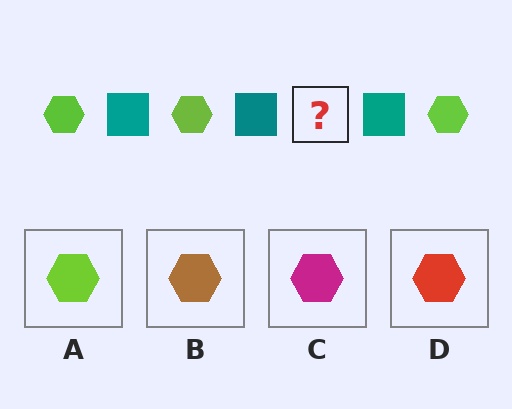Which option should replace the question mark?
Option A.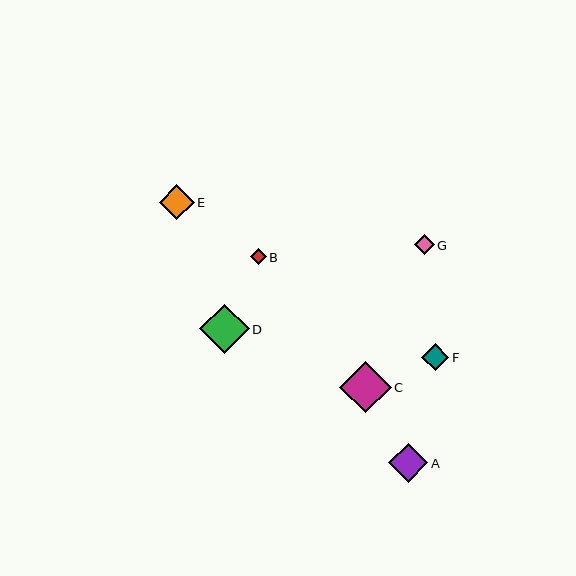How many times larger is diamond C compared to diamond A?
Diamond C is approximately 1.3 times the size of diamond A.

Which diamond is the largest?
Diamond C is the largest with a size of approximately 51 pixels.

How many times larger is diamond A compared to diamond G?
Diamond A is approximately 1.9 times the size of diamond G.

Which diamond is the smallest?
Diamond B is the smallest with a size of approximately 16 pixels.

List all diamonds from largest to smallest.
From largest to smallest: C, D, A, E, F, G, B.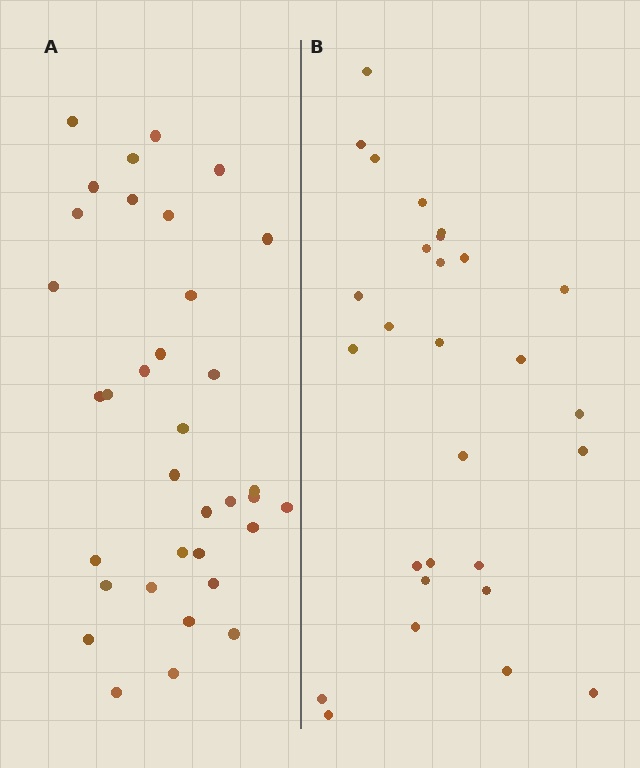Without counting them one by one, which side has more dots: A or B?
Region A (the left region) has more dots.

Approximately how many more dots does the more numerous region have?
Region A has roughly 8 or so more dots than region B.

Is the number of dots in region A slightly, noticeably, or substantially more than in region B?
Region A has noticeably more, but not dramatically so. The ratio is roughly 1.2 to 1.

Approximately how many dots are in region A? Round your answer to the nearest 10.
About 40 dots. (The exact count is 35, which rounds to 40.)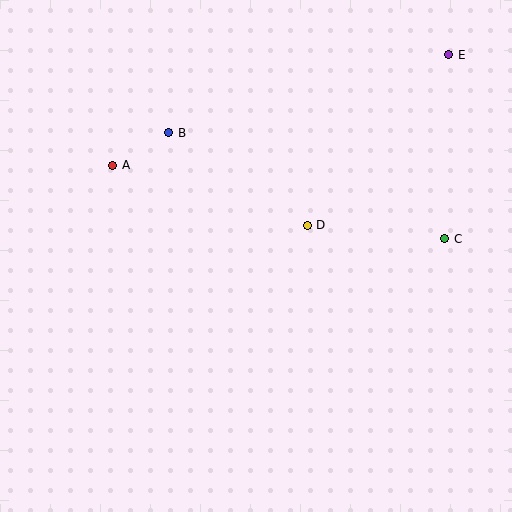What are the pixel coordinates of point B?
Point B is at (168, 133).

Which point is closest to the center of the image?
Point D at (307, 225) is closest to the center.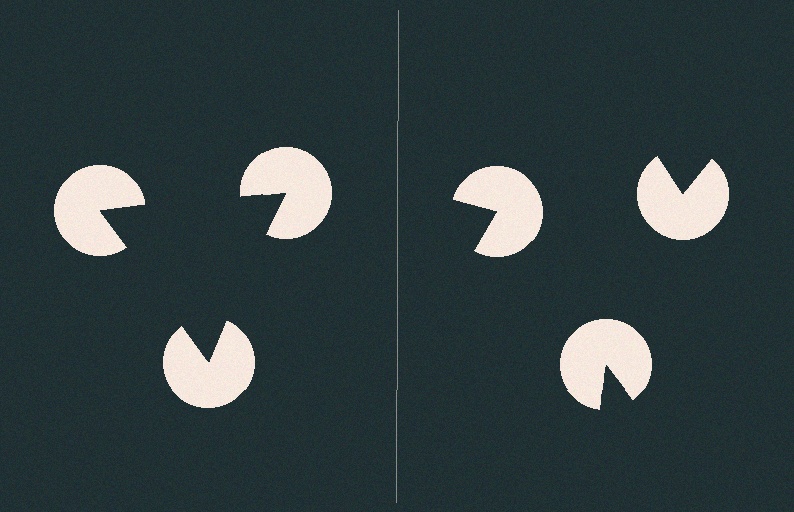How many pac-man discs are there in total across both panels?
6 — 3 on each side.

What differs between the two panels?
The pac-man discs are positioned identically on both sides; only the wedge orientations differ. On the left they align to a triangle; on the right they are misaligned.